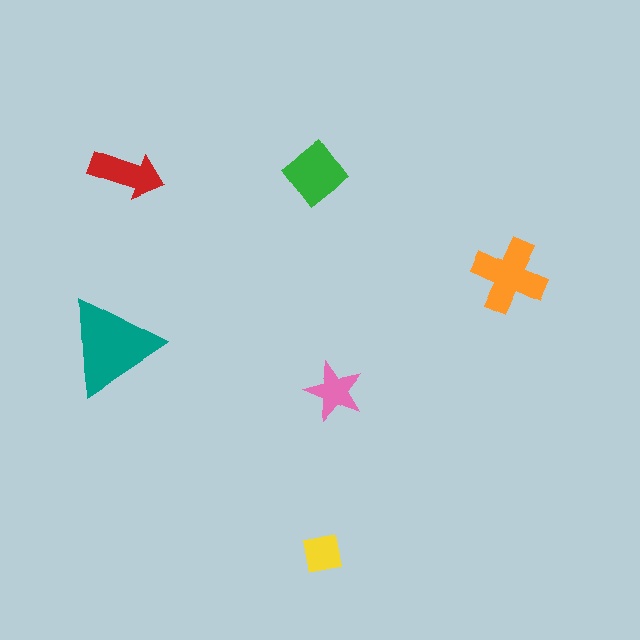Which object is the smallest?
The yellow square.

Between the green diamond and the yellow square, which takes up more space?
The green diamond.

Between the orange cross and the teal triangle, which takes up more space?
The teal triangle.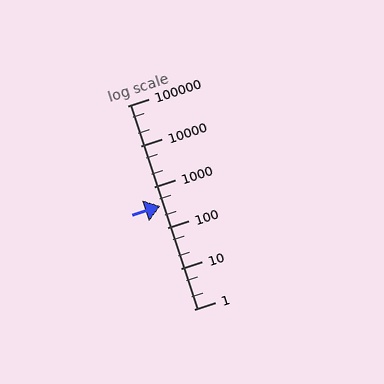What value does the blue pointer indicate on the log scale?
The pointer indicates approximately 350.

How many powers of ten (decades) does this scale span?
The scale spans 5 decades, from 1 to 100000.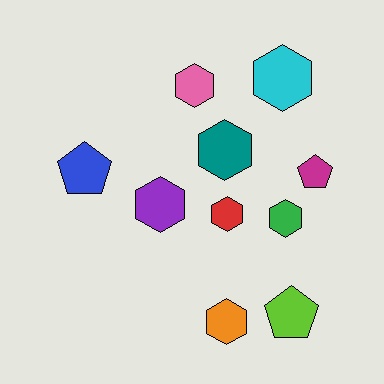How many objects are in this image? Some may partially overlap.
There are 10 objects.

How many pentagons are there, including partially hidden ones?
There are 3 pentagons.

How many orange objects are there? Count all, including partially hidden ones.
There is 1 orange object.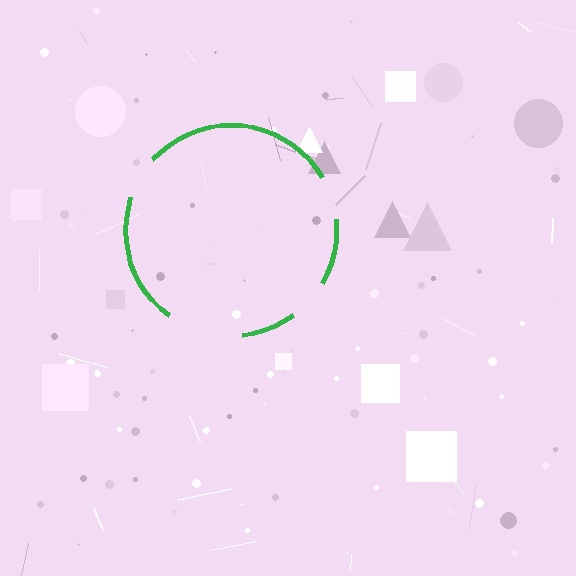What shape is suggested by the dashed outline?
The dashed outline suggests a circle.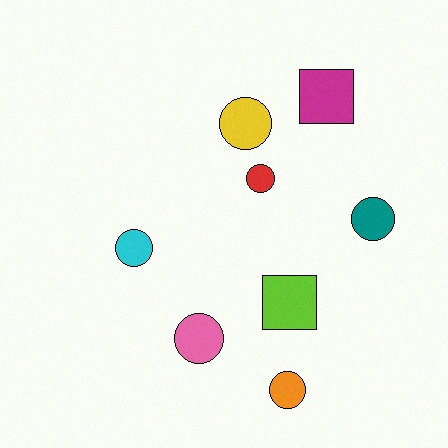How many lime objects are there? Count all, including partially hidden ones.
There is 1 lime object.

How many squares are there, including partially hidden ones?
There are 2 squares.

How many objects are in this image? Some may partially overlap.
There are 8 objects.